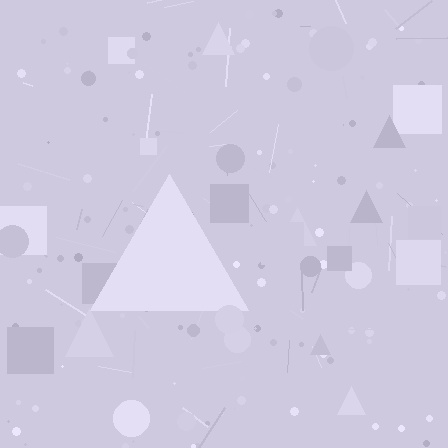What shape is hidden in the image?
A triangle is hidden in the image.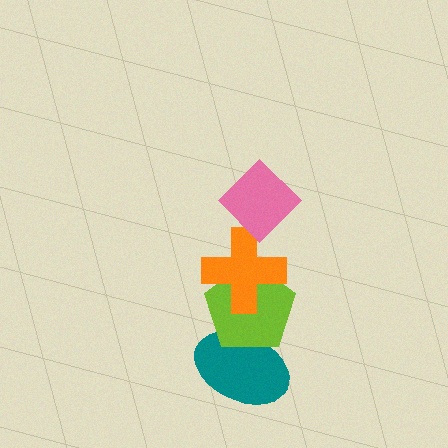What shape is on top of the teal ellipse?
The lime pentagon is on top of the teal ellipse.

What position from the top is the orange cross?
The orange cross is 2nd from the top.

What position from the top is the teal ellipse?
The teal ellipse is 4th from the top.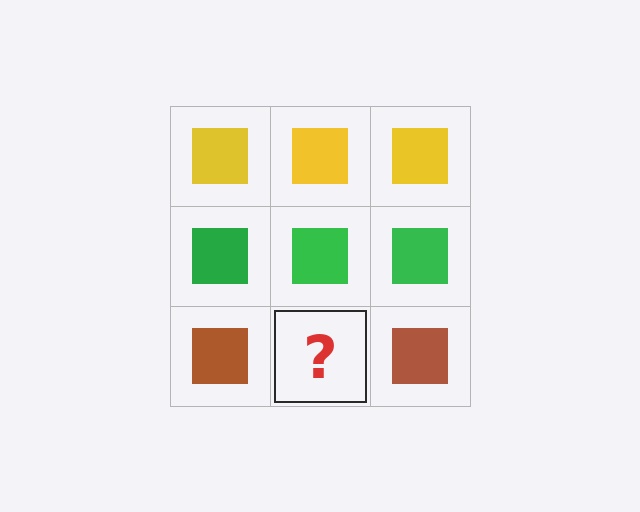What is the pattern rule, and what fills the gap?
The rule is that each row has a consistent color. The gap should be filled with a brown square.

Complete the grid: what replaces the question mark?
The question mark should be replaced with a brown square.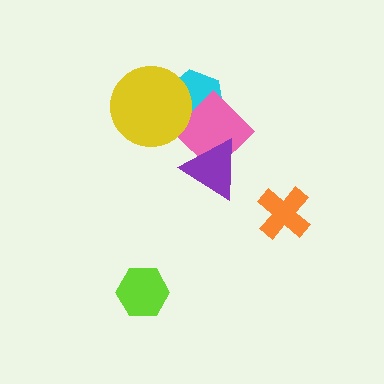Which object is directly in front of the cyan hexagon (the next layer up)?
The pink diamond is directly in front of the cyan hexagon.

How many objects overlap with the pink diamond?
3 objects overlap with the pink diamond.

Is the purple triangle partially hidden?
No, no other shape covers it.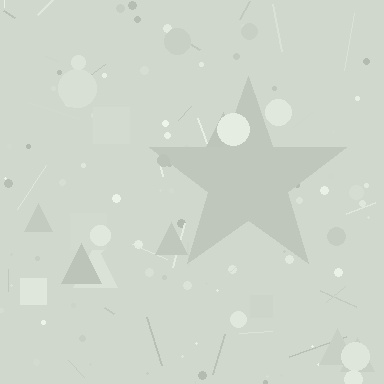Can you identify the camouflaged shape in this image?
The camouflaged shape is a star.